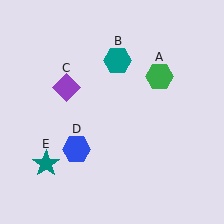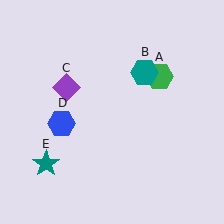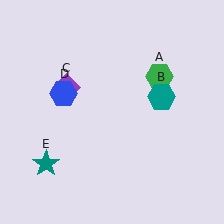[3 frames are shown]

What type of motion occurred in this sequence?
The teal hexagon (object B), blue hexagon (object D) rotated clockwise around the center of the scene.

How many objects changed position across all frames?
2 objects changed position: teal hexagon (object B), blue hexagon (object D).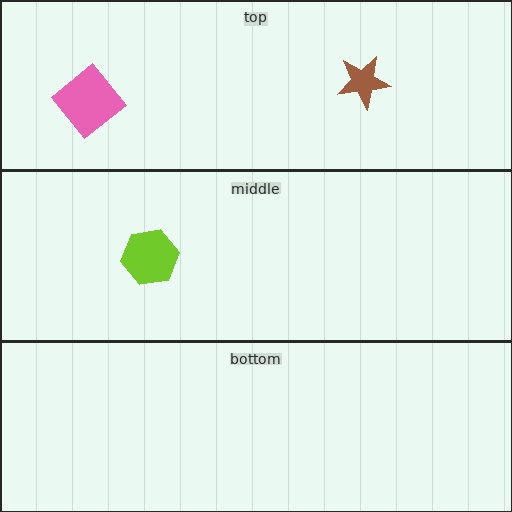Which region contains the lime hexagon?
The middle region.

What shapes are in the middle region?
The lime hexagon.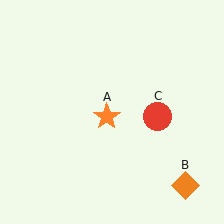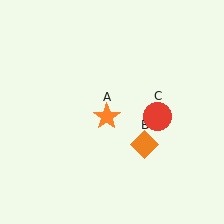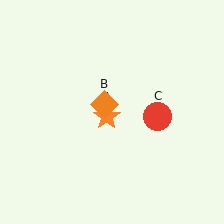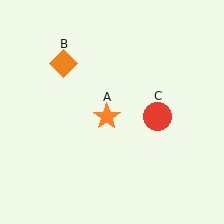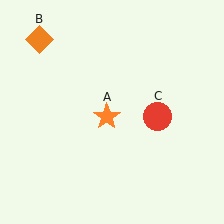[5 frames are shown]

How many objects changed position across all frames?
1 object changed position: orange diamond (object B).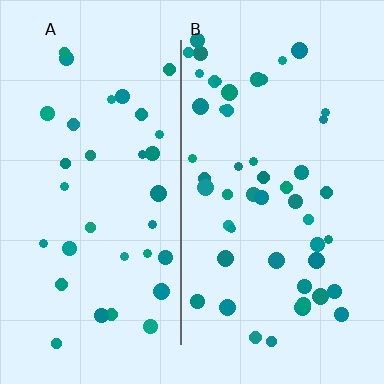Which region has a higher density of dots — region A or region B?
B (the right).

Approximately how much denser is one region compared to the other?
Approximately 1.4× — region B over region A.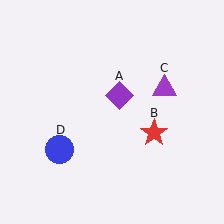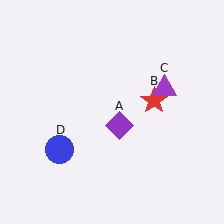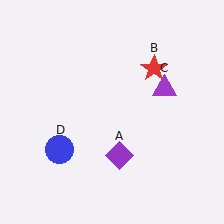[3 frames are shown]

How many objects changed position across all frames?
2 objects changed position: purple diamond (object A), red star (object B).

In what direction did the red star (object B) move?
The red star (object B) moved up.